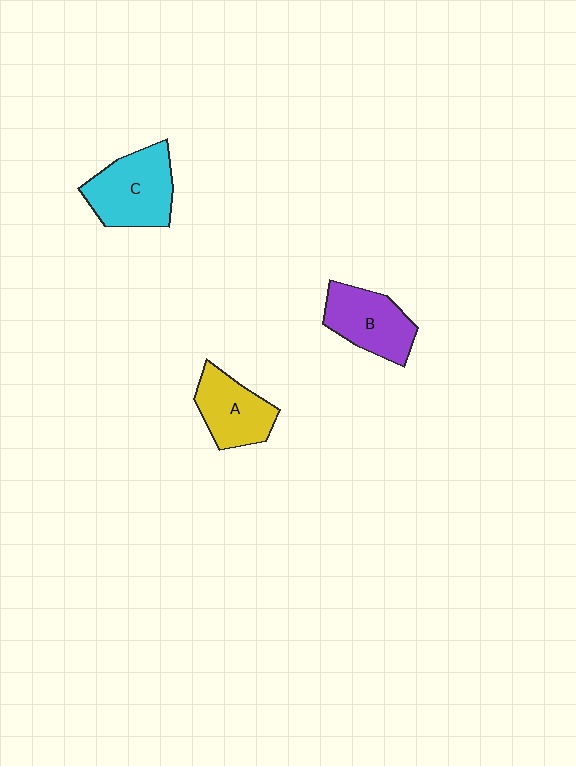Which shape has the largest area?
Shape C (cyan).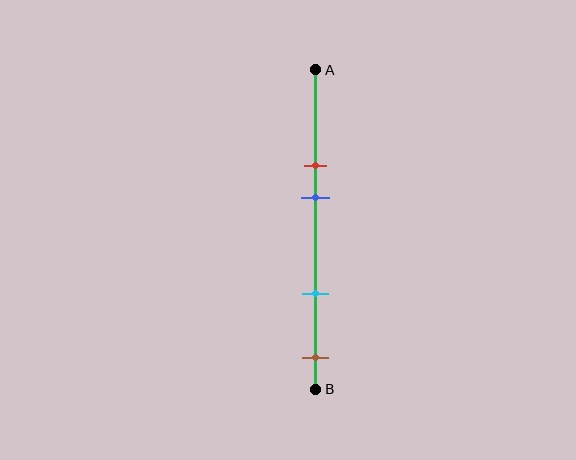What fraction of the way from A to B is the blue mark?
The blue mark is approximately 40% (0.4) of the way from A to B.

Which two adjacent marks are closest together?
The red and blue marks are the closest adjacent pair.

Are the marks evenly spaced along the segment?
No, the marks are not evenly spaced.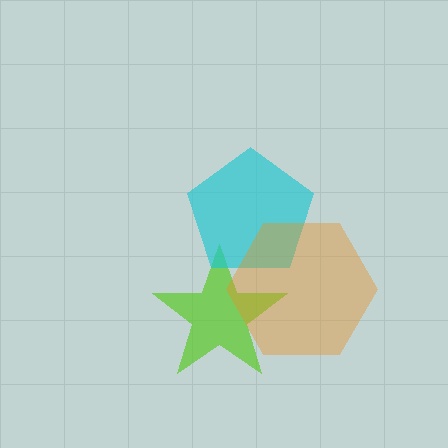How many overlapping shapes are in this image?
There are 3 overlapping shapes in the image.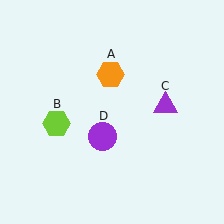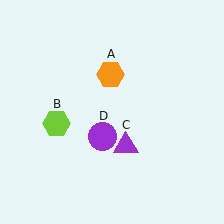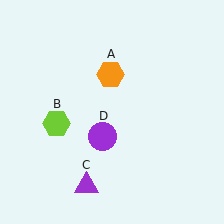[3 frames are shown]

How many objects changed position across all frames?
1 object changed position: purple triangle (object C).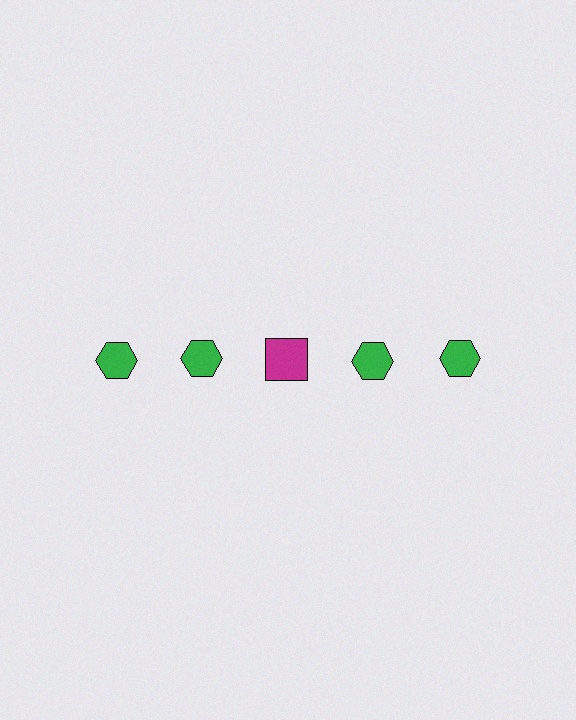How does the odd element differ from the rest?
It differs in both color (magenta instead of green) and shape (square instead of hexagon).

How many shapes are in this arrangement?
There are 5 shapes arranged in a grid pattern.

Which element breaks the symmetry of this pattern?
The magenta square in the top row, center column breaks the symmetry. All other shapes are green hexagons.